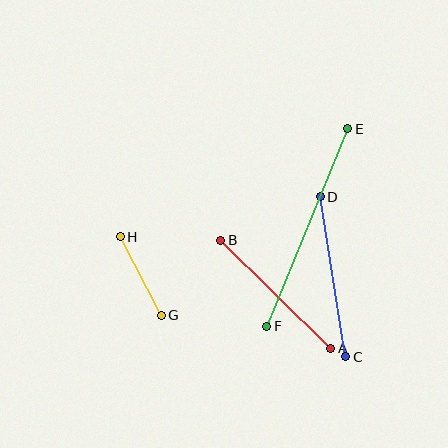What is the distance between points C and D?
The distance is approximately 162 pixels.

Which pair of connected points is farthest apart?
Points E and F are farthest apart.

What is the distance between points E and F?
The distance is approximately 213 pixels.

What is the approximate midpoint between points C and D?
The midpoint is at approximately (333, 277) pixels.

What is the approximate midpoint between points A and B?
The midpoint is at approximately (276, 294) pixels.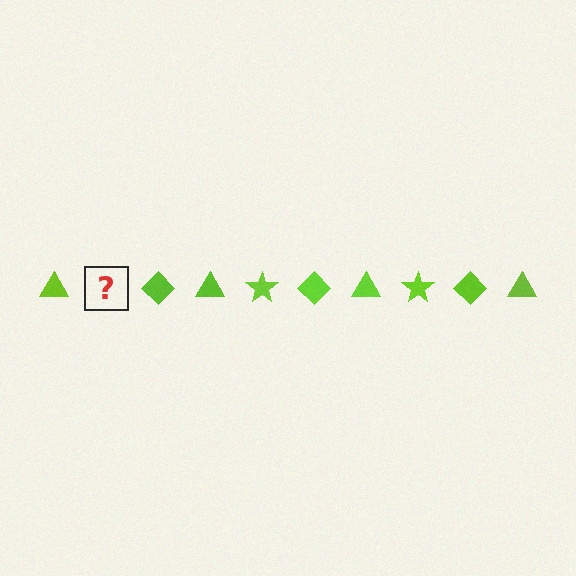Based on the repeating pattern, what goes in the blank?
The blank should be a lime star.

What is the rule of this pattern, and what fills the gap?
The rule is that the pattern cycles through triangle, star, diamond shapes in lime. The gap should be filled with a lime star.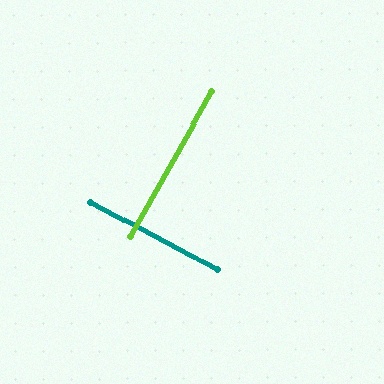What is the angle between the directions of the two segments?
Approximately 89 degrees.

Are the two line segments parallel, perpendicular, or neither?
Perpendicular — they meet at approximately 89°.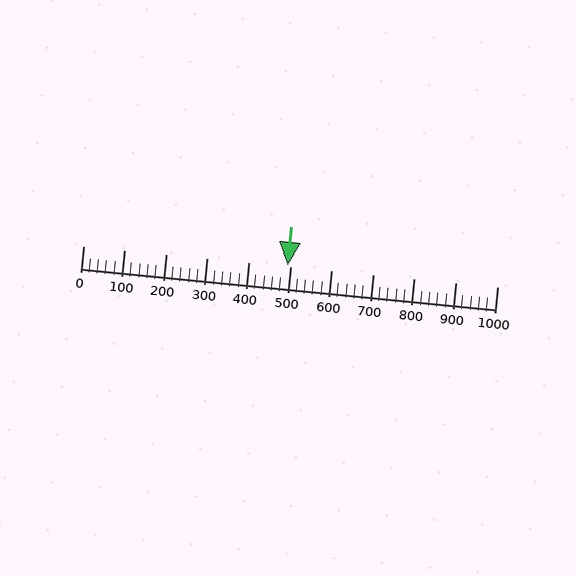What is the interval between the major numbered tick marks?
The major tick marks are spaced 100 units apart.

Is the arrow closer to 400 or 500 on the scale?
The arrow is closer to 500.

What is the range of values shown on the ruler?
The ruler shows values from 0 to 1000.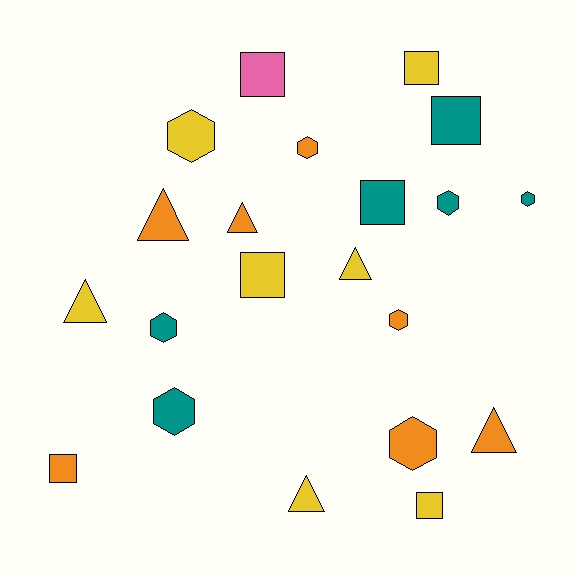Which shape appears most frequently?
Hexagon, with 8 objects.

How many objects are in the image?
There are 21 objects.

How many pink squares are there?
There is 1 pink square.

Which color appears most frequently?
Orange, with 7 objects.